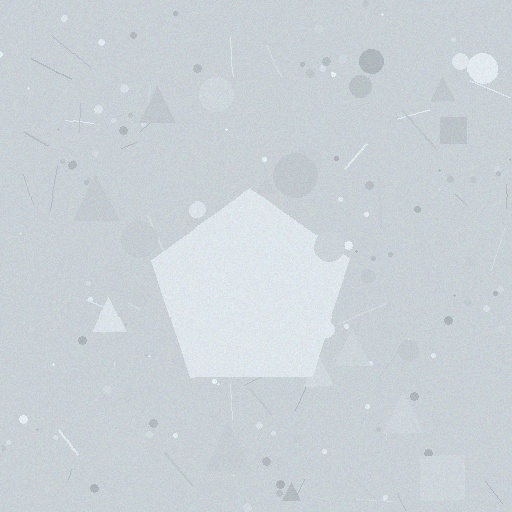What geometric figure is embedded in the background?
A pentagon is embedded in the background.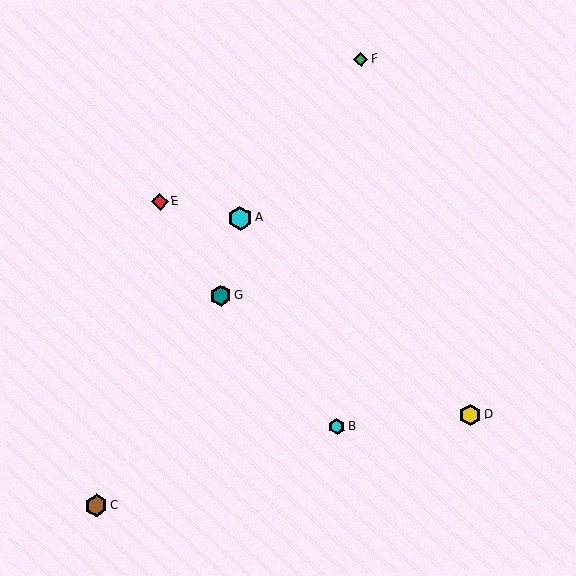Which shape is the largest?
The cyan hexagon (labeled A) is the largest.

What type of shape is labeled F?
Shape F is a green diamond.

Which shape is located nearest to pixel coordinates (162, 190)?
The red diamond (labeled E) at (160, 202) is nearest to that location.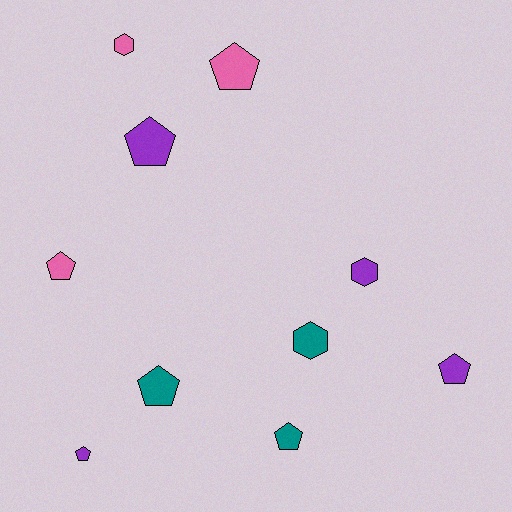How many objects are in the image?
There are 10 objects.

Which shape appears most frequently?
Pentagon, with 7 objects.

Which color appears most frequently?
Purple, with 4 objects.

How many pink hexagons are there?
There is 1 pink hexagon.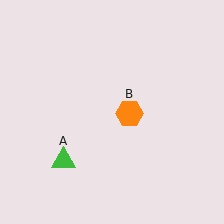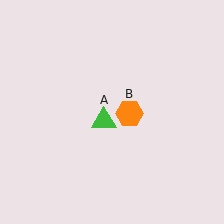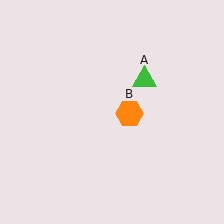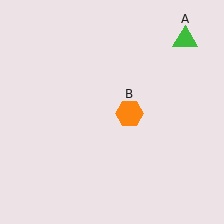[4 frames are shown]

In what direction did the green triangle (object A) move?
The green triangle (object A) moved up and to the right.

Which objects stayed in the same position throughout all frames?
Orange hexagon (object B) remained stationary.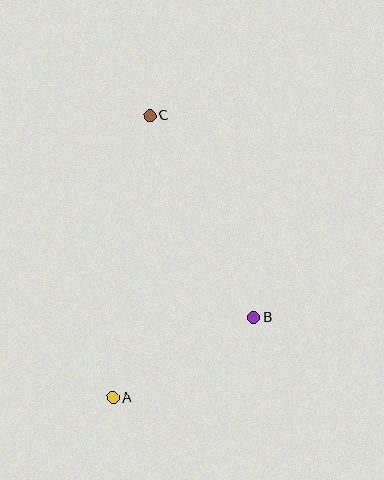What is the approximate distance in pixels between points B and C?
The distance between B and C is approximately 227 pixels.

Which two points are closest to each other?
Points A and B are closest to each other.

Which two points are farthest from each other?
Points A and C are farthest from each other.